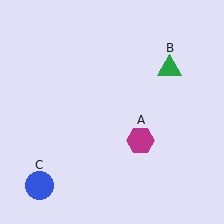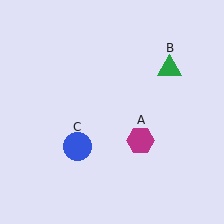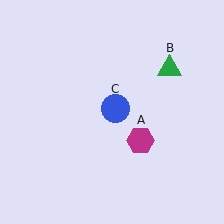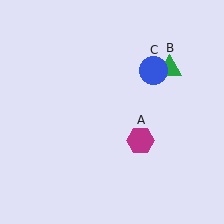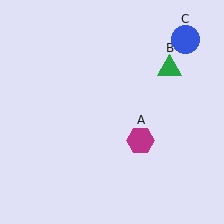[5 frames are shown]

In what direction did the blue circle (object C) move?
The blue circle (object C) moved up and to the right.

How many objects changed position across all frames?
1 object changed position: blue circle (object C).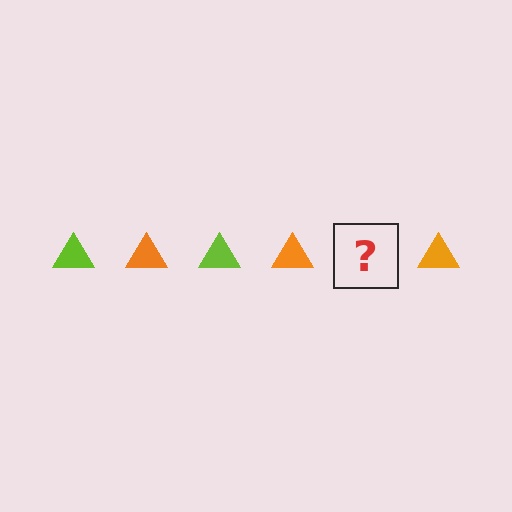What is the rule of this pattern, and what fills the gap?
The rule is that the pattern cycles through lime, orange triangles. The gap should be filled with a lime triangle.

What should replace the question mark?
The question mark should be replaced with a lime triangle.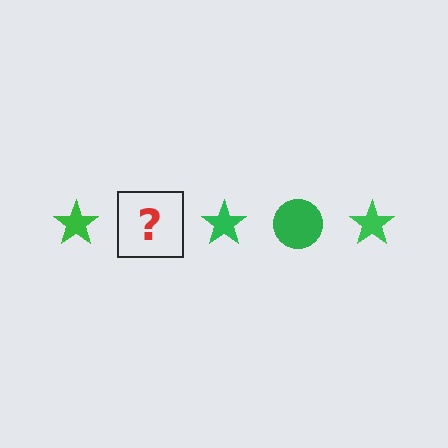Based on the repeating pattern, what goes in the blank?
The blank should be a green circle.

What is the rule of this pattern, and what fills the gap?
The rule is that the pattern cycles through star, circle shapes in green. The gap should be filled with a green circle.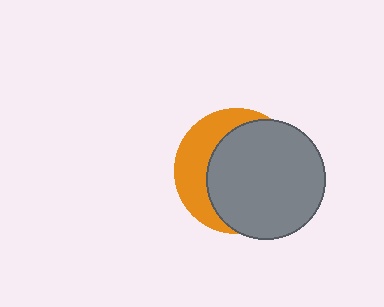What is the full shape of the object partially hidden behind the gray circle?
The partially hidden object is an orange circle.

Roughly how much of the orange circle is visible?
A small part of it is visible (roughly 34%).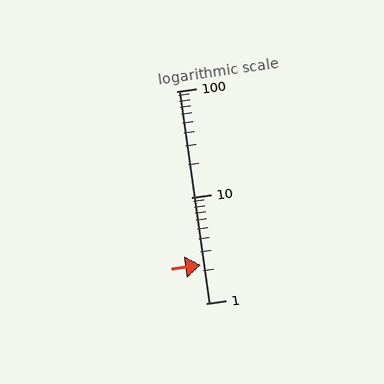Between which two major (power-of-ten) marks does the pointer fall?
The pointer is between 1 and 10.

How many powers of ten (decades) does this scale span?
The scale spans 2 decades, from 1 to 100.